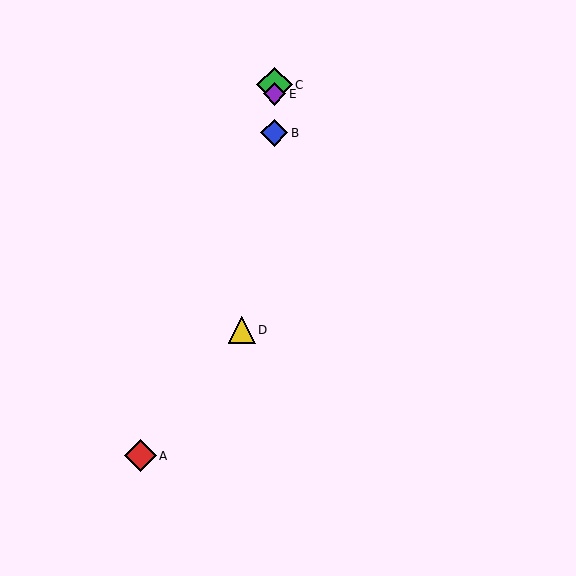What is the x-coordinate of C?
Object C is at x≈274.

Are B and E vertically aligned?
Yes, both are at x≈274.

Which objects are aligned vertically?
Objects B, C, E are aligned vertically.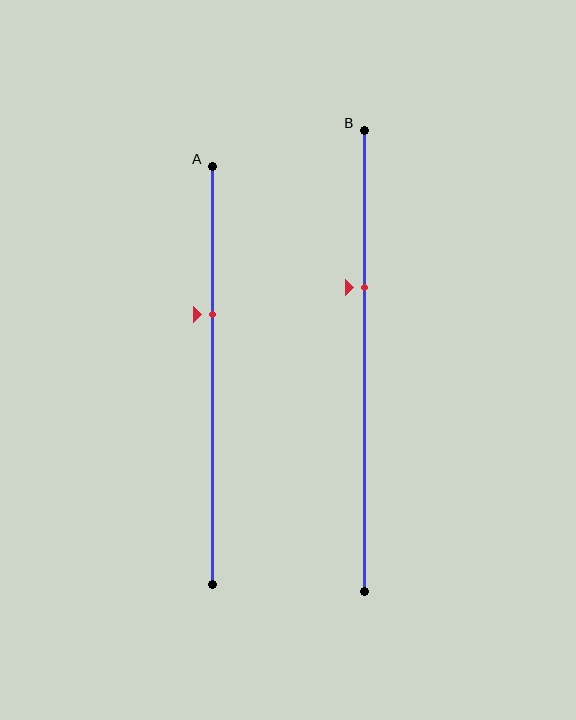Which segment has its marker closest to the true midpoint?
Segment A has its marker closest to the true midpoint.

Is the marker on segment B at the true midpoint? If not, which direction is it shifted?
No, the marker on segment B is shifted upward by about 16% of the segment length.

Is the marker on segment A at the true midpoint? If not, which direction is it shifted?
No, the marker on segment A is shifted upward by about 15% of the segment length.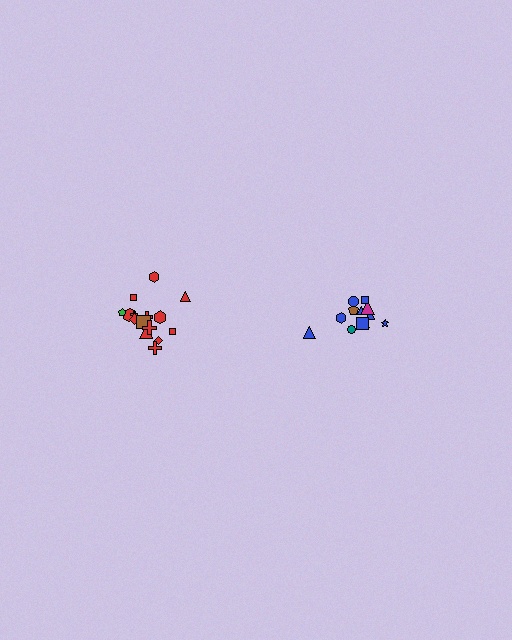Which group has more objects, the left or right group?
The left group.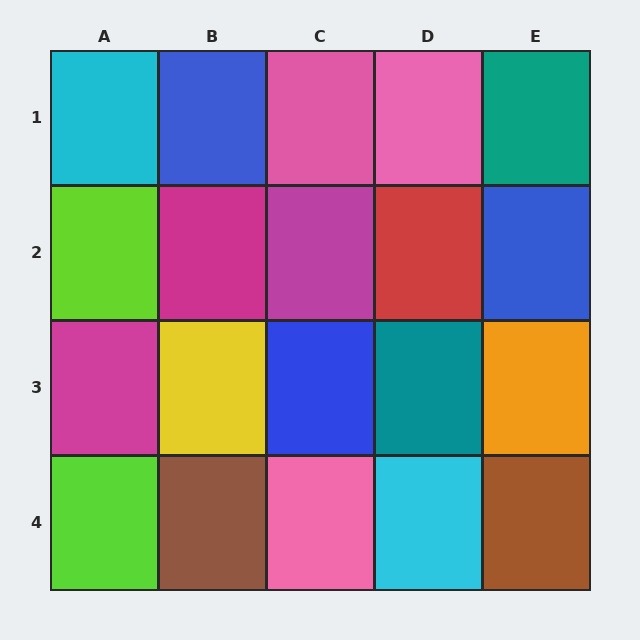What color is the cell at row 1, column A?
Cyan.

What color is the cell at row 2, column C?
Magenta.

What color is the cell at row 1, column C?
Pink.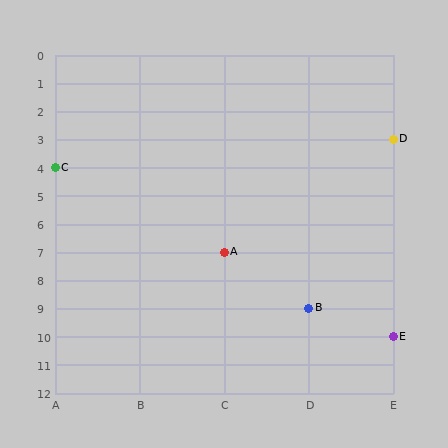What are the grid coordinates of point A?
Point A is at grid coordinates (C, 7).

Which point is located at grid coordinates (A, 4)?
Point C is at (A, 4).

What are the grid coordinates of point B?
Point B is at grid coordinates (D, 9).